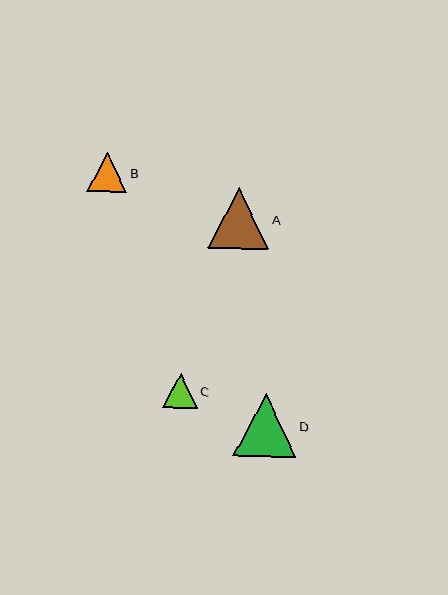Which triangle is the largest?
Triangle D is the largest with a size of approximately 63 pixels.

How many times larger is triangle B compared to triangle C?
Triangle B is approximately 1.1 times the size of triangle C.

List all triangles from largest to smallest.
From largest to smallest: D, A, B, C.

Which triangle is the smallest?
Triangle C is the smallest with a size of approximately 35 pixels.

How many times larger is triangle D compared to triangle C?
Triangle D is approximately 1.8 times the size of triangle C.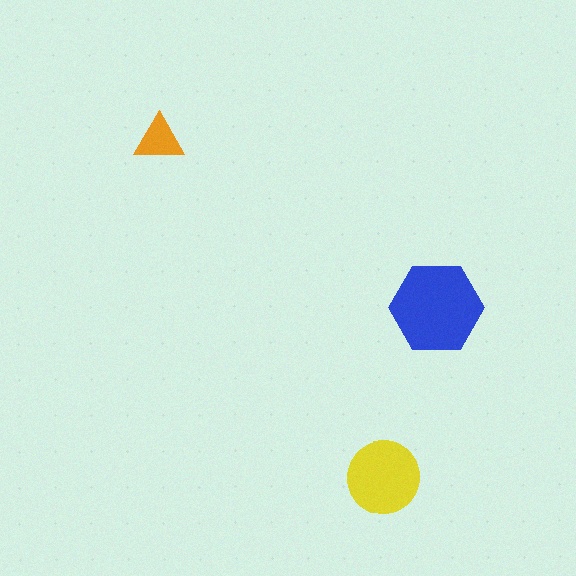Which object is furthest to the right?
The blue hexagon is rightmost.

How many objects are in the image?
There are 3 objects in the image.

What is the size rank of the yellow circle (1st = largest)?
2nd.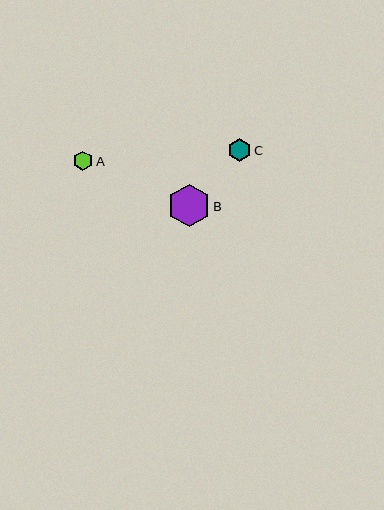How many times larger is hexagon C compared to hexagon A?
Hexagon C is approximately 1.2 times the size of hexagon A.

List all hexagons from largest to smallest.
From largest to smallest: B, C, A.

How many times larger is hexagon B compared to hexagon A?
Hexagon B is approximately 2.2 times the size of hexagon A.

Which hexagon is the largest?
Hexagon B is the largest with a size of approximately 42 pixels.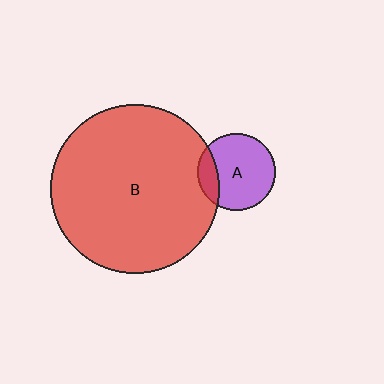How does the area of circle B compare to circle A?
Approximately 4.7 times.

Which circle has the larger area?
Circle B (red).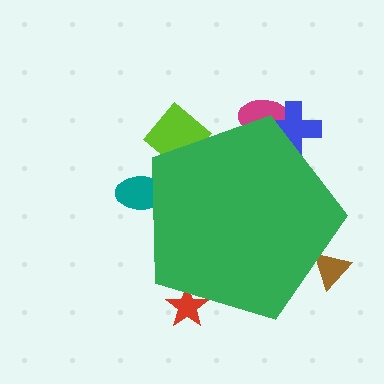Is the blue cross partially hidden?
Yes, the blue cross is partially hidden behind the green pentagon.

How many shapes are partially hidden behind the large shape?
6 shapes are partially hidden.